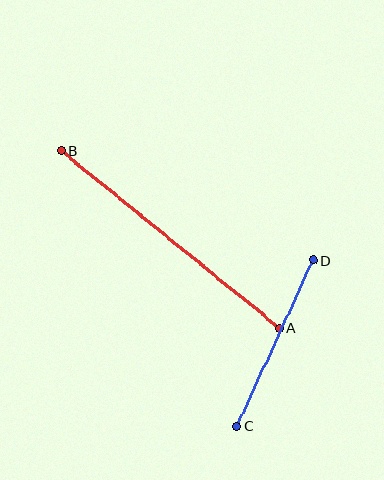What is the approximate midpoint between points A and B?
The midpoint is at approximately (170, 239) pixels.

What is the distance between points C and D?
The distance is approximately 183 pixels.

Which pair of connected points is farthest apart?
Points A and B are farthest apart.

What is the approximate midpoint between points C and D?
The midpoint is at approximately (275, 343) pixels.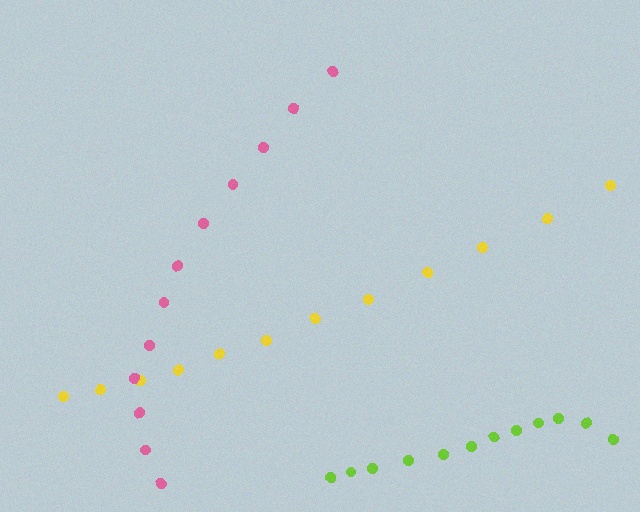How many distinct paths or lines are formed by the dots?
There are 3 distinct paths.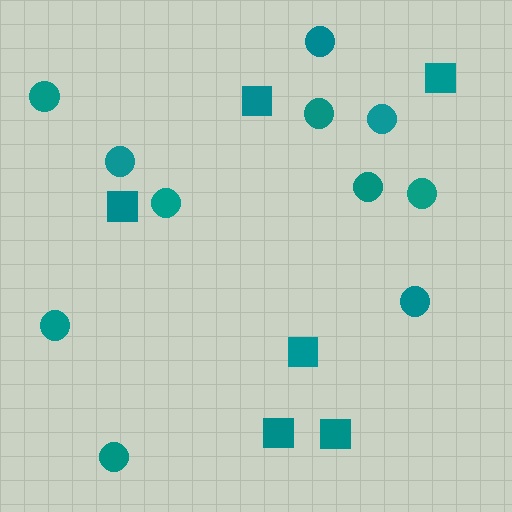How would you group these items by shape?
There are 2 groups: one group of circles (11) and one group of squares (6).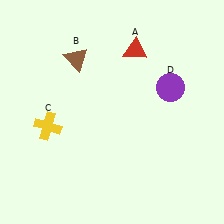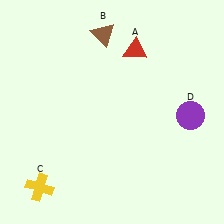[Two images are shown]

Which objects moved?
The objects that moved are: the brown triangle (B), the yellow cross (C), the purple circle (D).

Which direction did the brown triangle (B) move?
The brown triangle (B) moved right.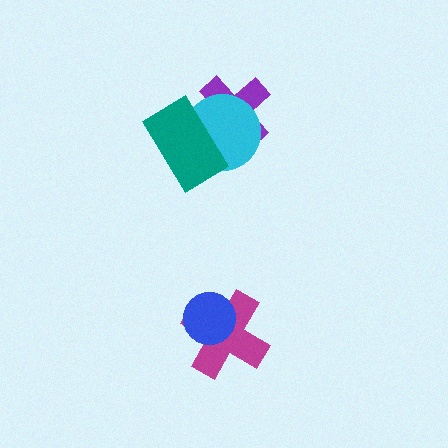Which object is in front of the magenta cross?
The blue circle is in front of the magenta cross.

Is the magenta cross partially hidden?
Yes, it is partially covered by another shape.